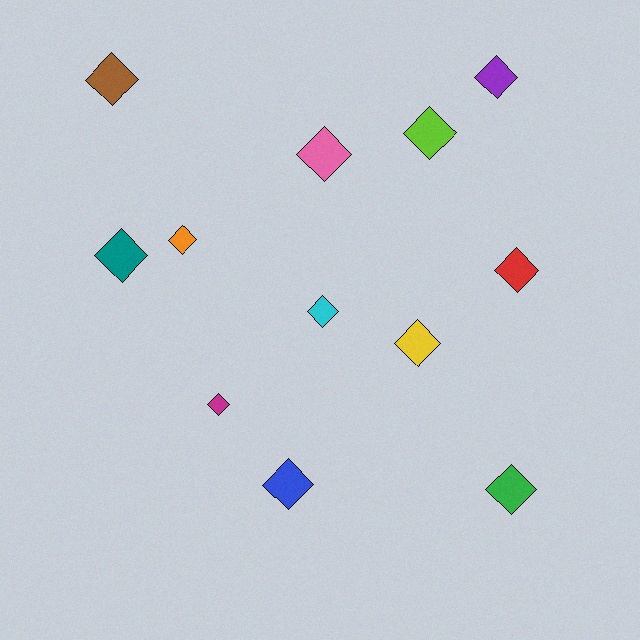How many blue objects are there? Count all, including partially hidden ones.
There is 1 blue object.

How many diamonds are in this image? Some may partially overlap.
There are 12 diamonds.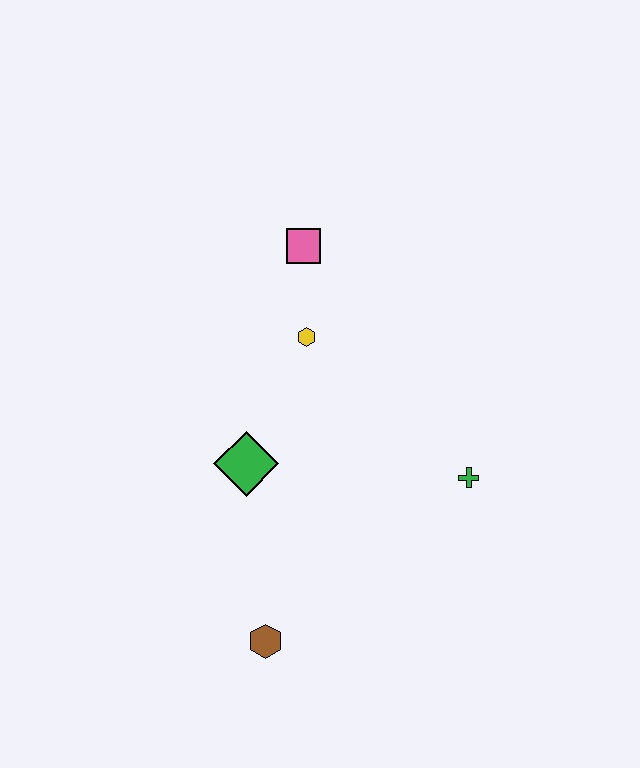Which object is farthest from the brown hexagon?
The pink square is farthest from the brown hexagon.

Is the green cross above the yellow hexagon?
No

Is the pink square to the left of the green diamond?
No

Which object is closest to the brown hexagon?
The green diamond is closest to the brown hexagon.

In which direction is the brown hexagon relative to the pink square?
The brown hexagon is below the pink square.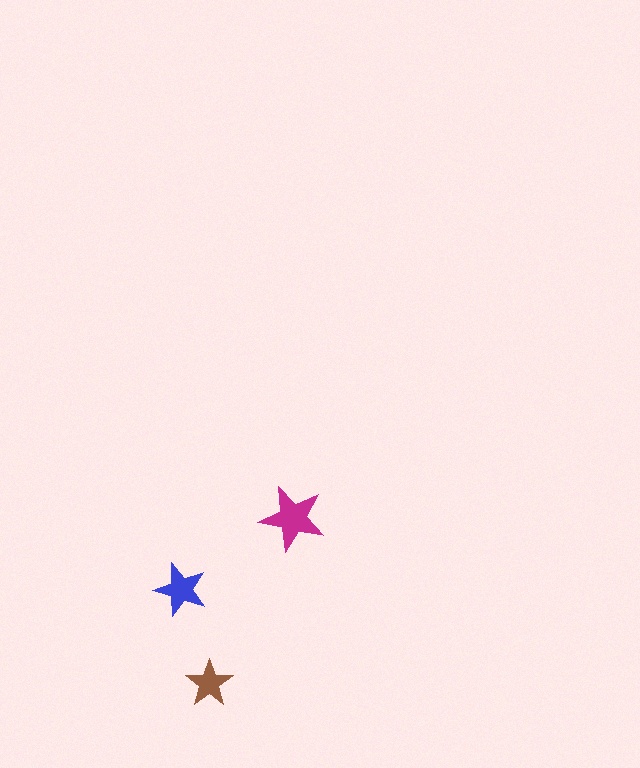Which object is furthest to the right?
The magenta star is rightmost.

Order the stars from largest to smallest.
the magenta one, the blue one, the brown one.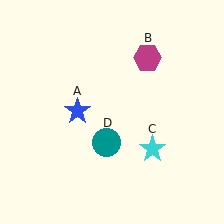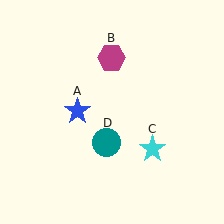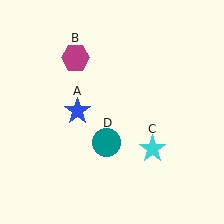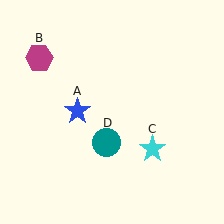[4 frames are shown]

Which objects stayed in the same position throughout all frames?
Blue star (object A) and cyan star (object C) and teal circle (object D) remained stationary.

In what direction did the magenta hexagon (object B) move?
The magenta hexagon (object B) moved left.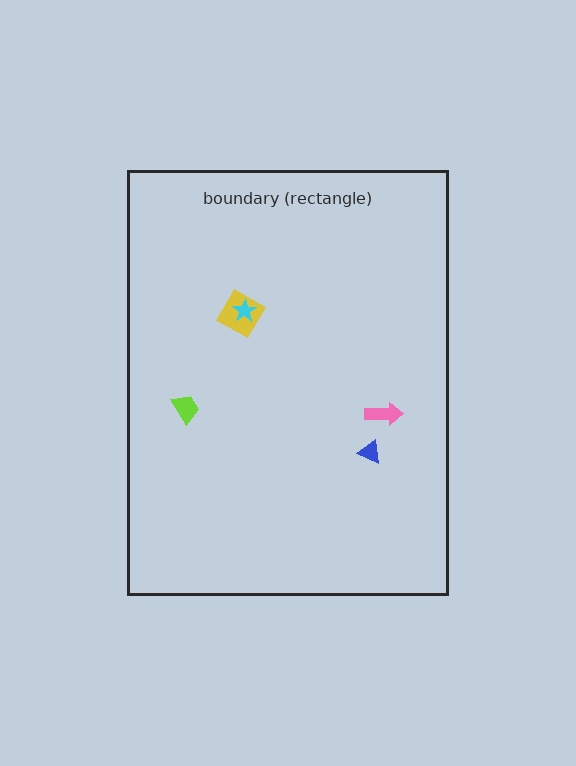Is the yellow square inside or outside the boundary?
Inside.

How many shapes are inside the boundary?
5 inside, 0 outside.